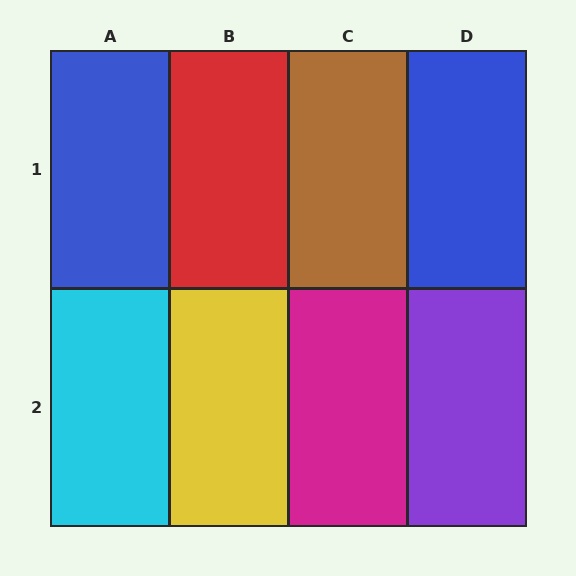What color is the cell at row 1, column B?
Red.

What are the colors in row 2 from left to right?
Cyan, yellow, magenta, purple.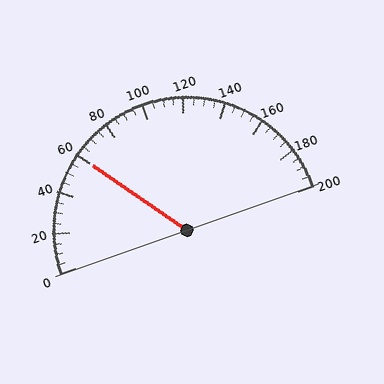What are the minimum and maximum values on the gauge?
The gauge ranges from 0 to 200.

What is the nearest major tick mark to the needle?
The nearest major tick mark is 60.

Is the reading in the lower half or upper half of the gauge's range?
The reading is in the lower half of the range (0 to 200).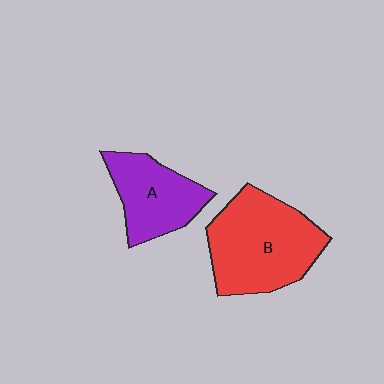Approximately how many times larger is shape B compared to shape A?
Approximately 1.6 times.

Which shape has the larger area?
Shape B (red).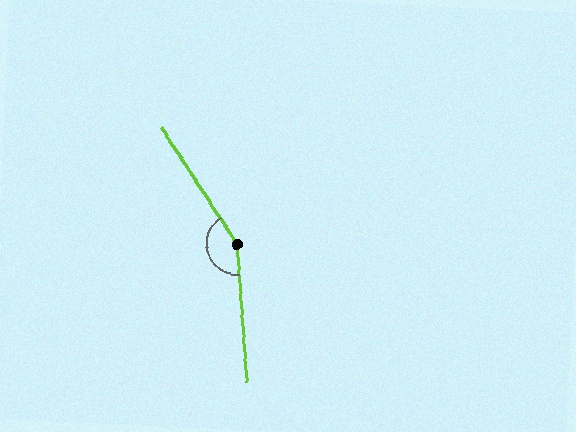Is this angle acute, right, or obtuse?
It is obtuse.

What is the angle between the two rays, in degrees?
Approximately 151 degrees.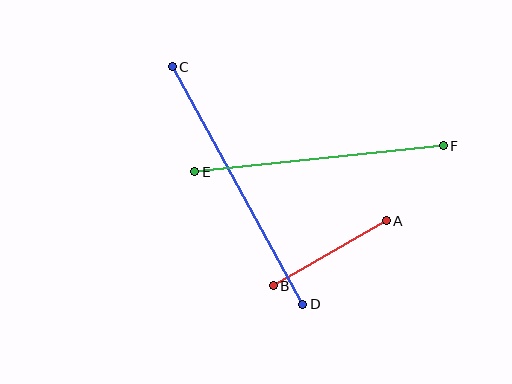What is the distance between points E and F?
The distance is approximately 250 pixels.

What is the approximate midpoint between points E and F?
The midpoint is at approximately (319, 159) pixels.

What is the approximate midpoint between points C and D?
The midpoint is at approximately (238, 185) pixels.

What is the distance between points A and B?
The distance is approximately 131 pixels.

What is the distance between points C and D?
The distance is approximately 271 pixels.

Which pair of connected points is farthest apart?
Points C and D are farthest apart.